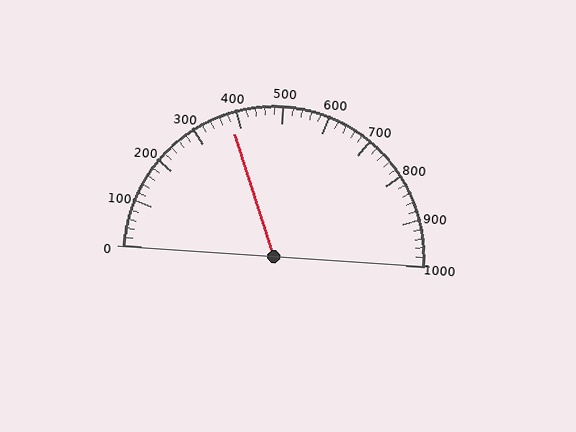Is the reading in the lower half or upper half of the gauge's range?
The reading is in the lower half of the range (0 to 1000).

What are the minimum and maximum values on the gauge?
The gauge ranges from 0 to 1000.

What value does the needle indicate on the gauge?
The needle indicates approximately 380.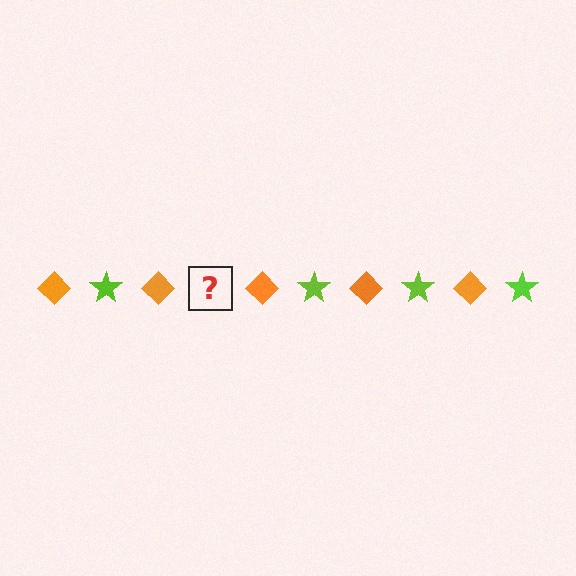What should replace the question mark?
The question mark should be replaced with a lime star.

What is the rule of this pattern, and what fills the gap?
The rule is that the pattern alternates between orange diamond and lime star. The gap should be filled with a lime star.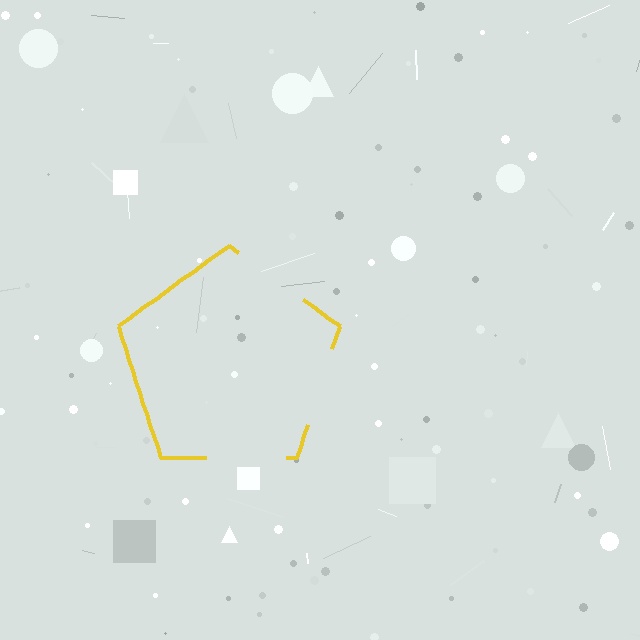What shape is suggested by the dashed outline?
The dashed outline suggests a pentagon.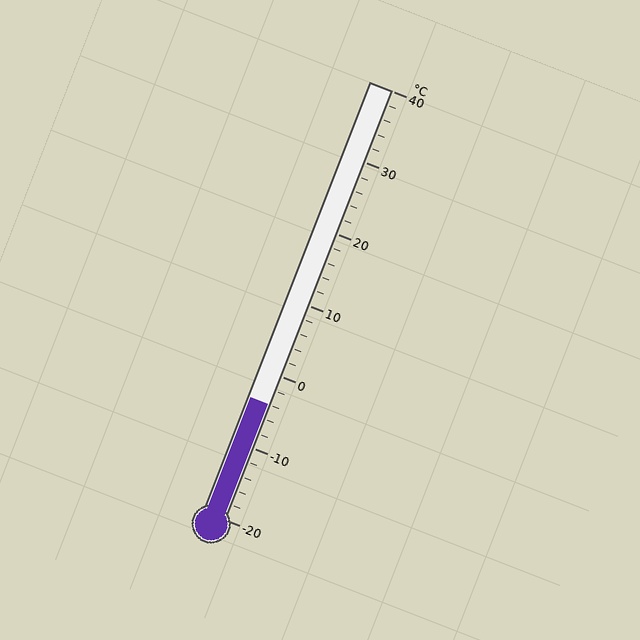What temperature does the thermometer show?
The thermometer shows approximately -4°C.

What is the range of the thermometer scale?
The thermometer scale ranges from -20°C to 40°C.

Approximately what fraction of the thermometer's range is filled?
The thermometer is filled to approximately 25% of its range.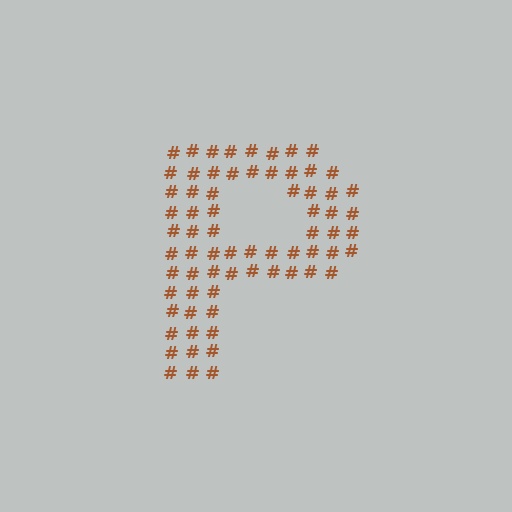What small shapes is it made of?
It is made of small hash symbols.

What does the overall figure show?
The overall figure shows the letter P.